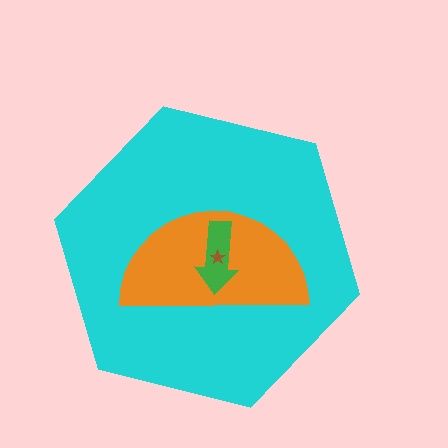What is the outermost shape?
The cyan hexagon.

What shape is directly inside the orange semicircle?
The green arrow.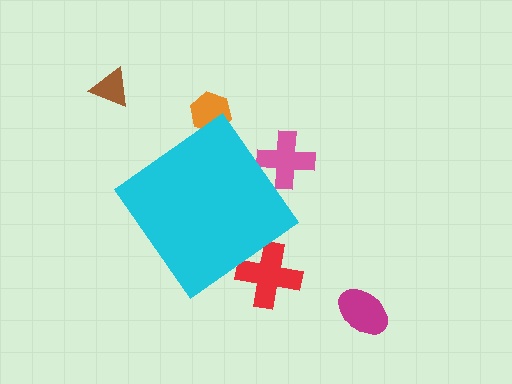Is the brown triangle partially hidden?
No, the brown triangle is fully visible.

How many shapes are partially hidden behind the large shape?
3 shapes are partially hidden.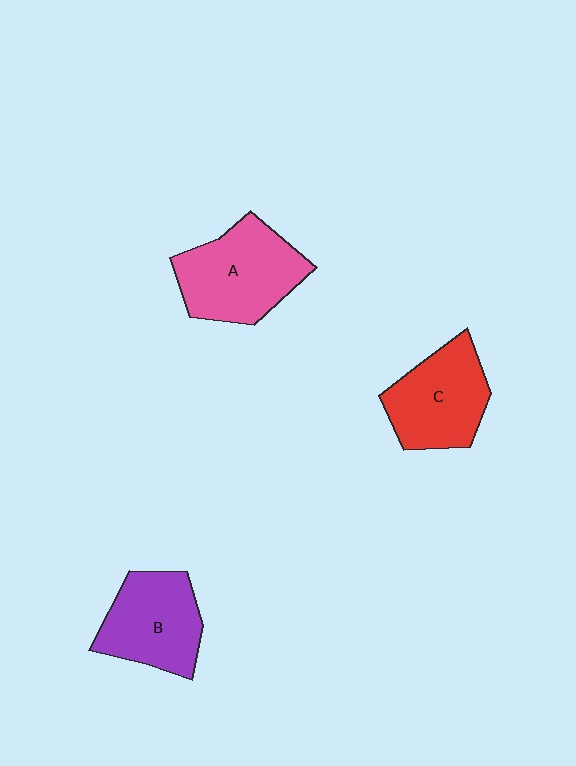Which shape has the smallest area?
Shape B (purple).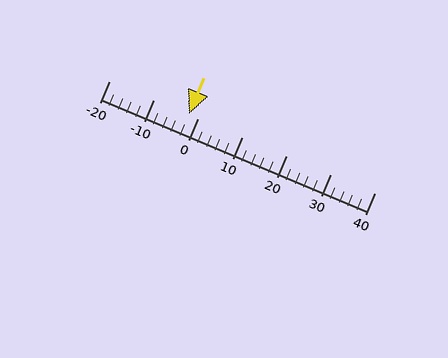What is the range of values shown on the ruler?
The ruler shows values from -20 to 40.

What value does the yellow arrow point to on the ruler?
The yellow arrow points to approximately -2.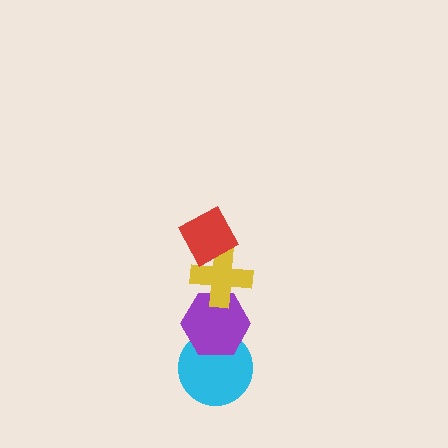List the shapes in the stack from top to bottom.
From top to bottom: the red diamond, the yellow cross, the purple hexagon, the cyan circle.